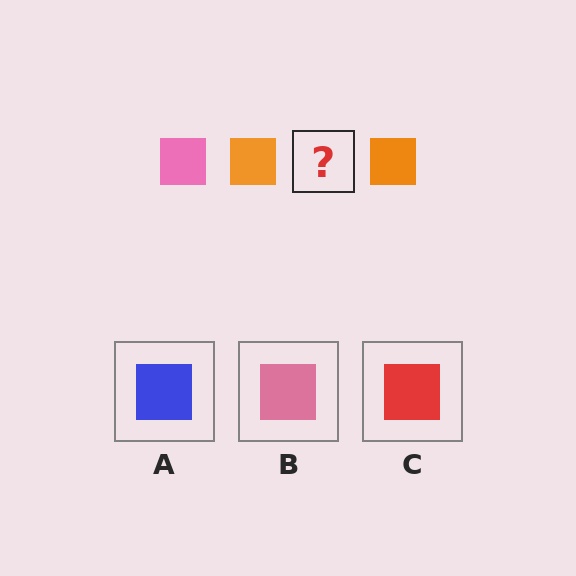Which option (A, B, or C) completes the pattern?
B.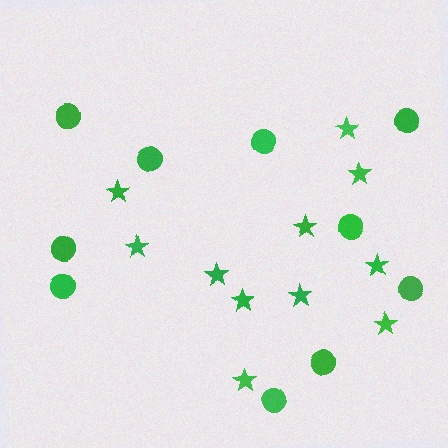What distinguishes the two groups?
There are 2 groups: one group of circles (10) and one group of stars (11).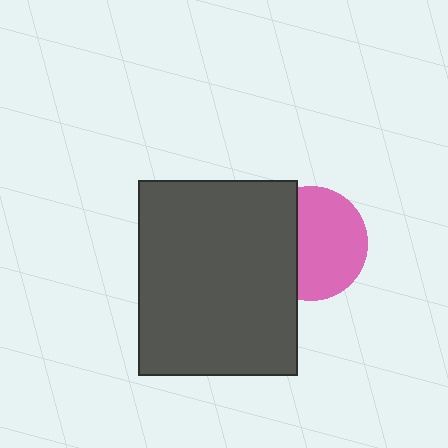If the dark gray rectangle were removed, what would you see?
You would see the complete pink circle.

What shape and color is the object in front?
The object in front is a dark gray rectangle.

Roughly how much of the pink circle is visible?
About half of it is visible (roughly 65%).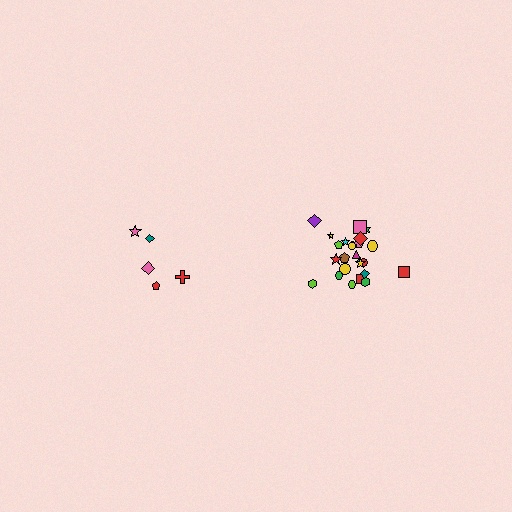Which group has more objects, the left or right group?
The right group.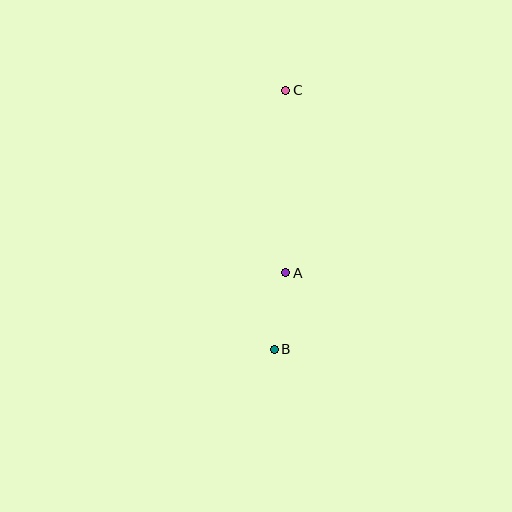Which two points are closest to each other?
Points A and B are closest to each other.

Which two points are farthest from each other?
Points B and C are farthest from each other.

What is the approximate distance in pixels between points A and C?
The distance between A and C is approximately 182 pixels.